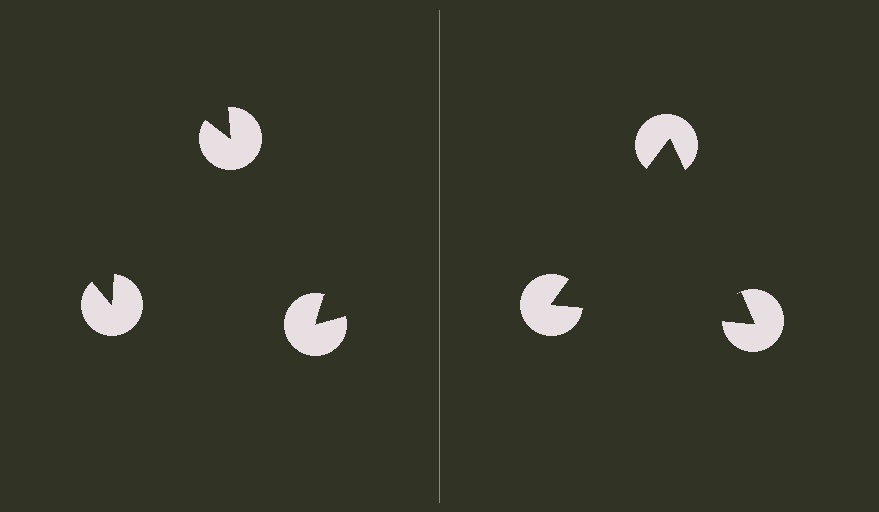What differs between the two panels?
The pac-man discs are positioned identically on both sides; only the wedge orientations differ. On the right they align to a triangle; on the left they are misaligned.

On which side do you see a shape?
An illusory triangle appears on the right side. On the left side the wedge cuts are rotated, so no coherent shape forms.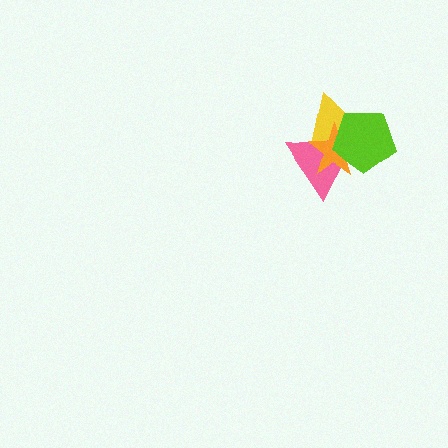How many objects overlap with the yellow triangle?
3 objects overlap with the yellow triangle.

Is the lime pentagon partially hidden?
No, no other shape covers it.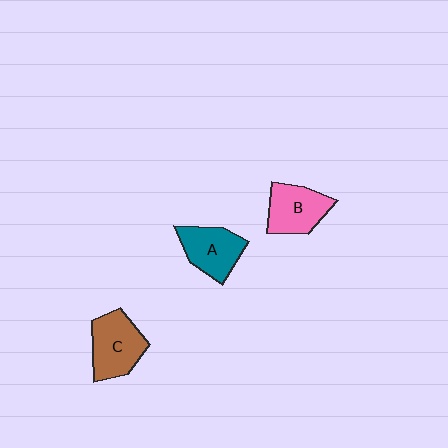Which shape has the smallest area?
Shape A (teal).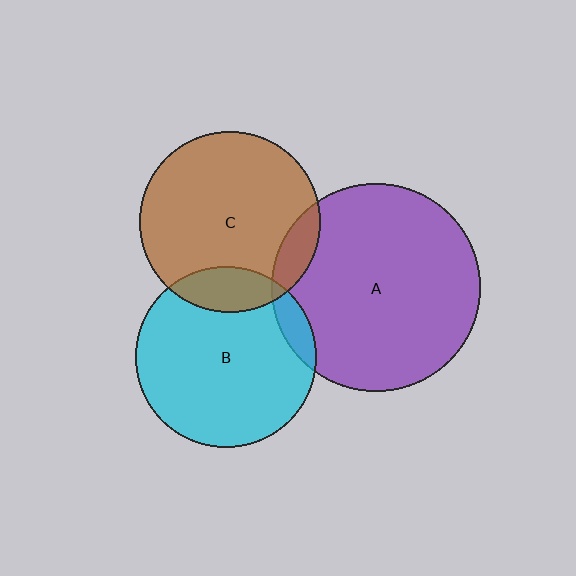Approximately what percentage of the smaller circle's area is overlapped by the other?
Approximately 15%.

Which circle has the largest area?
Circle A (purple).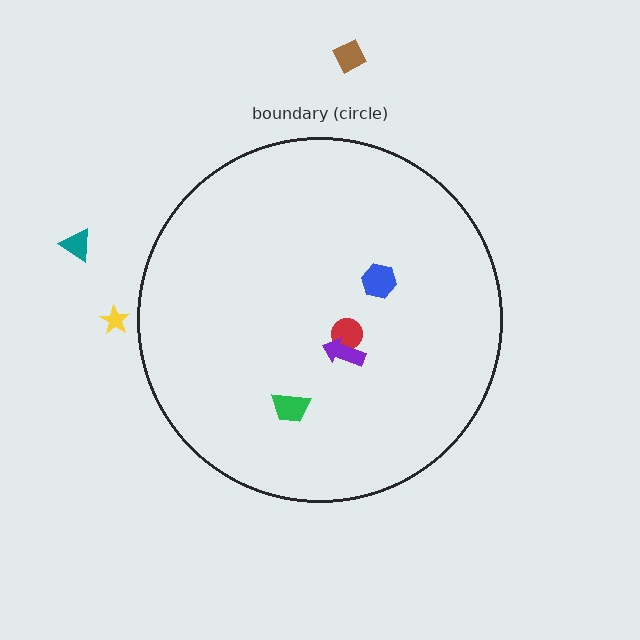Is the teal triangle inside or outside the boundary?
Outside.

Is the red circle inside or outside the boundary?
Inside.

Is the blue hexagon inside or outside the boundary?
Inside.